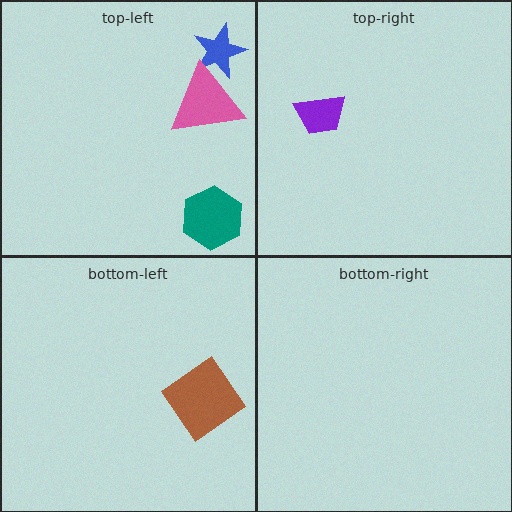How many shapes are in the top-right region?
1.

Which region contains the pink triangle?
The top-left region.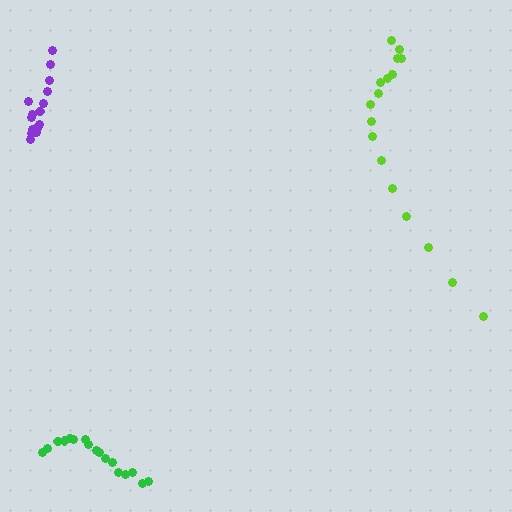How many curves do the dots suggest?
There are 3 distinct paths.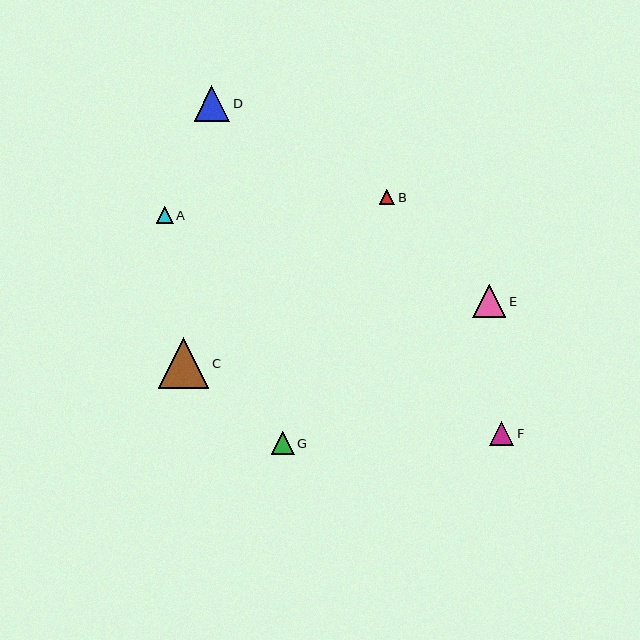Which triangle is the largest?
Triangle C is the largest with a size of approximately 50 pixels.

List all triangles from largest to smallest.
From largest to smallest: C, D, E, F, G, A, B.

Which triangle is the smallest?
Triangle B is the smallest with a size of approximately 16 pixels.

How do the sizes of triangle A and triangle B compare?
Triangle A and triangle B are approximately the same size.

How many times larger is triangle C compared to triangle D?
Triangle C is approximately 1.4 times the size of triangle D.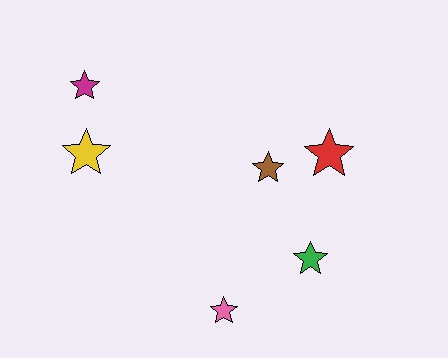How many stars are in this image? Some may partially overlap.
There are 6 stars.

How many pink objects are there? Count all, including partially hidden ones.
There is 1 pink object.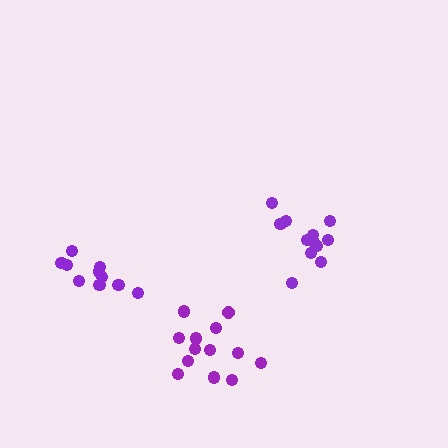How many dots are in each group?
Group 1: 11 dots, Group 2: 13 dots, Group 3: 12 dots (36 total).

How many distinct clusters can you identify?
There are 3 distinct clusters.